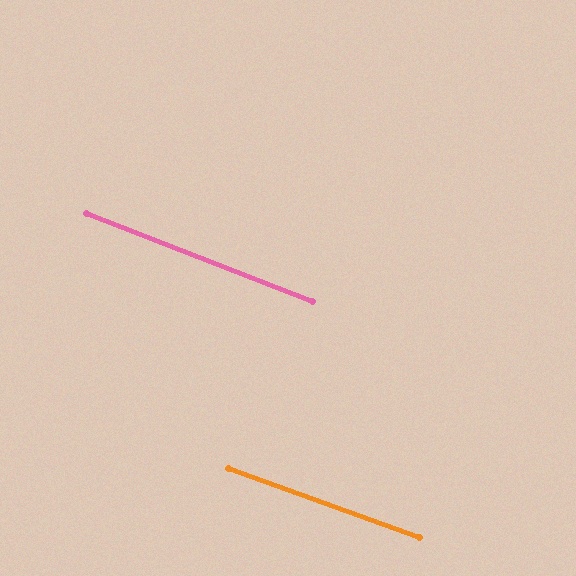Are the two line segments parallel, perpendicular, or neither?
Parallel — their directions differ by only 1.6°.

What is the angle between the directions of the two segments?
Approximately 2 degrees.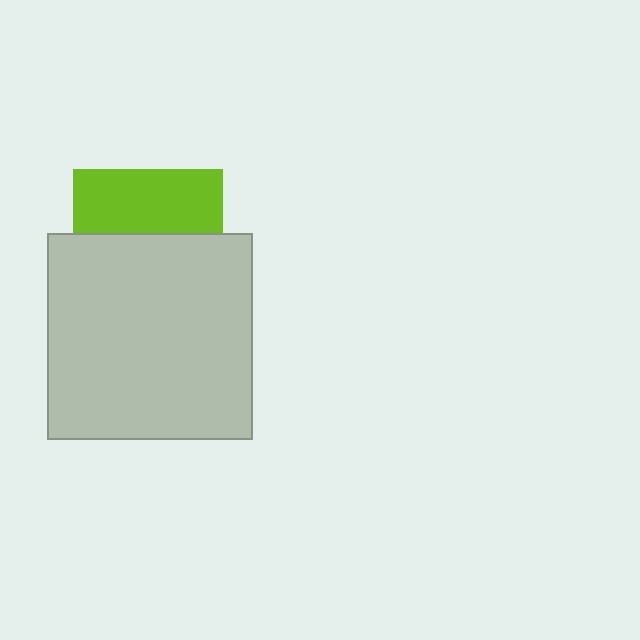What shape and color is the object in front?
The object in front is a light gray square.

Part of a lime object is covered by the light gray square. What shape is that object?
It is a square.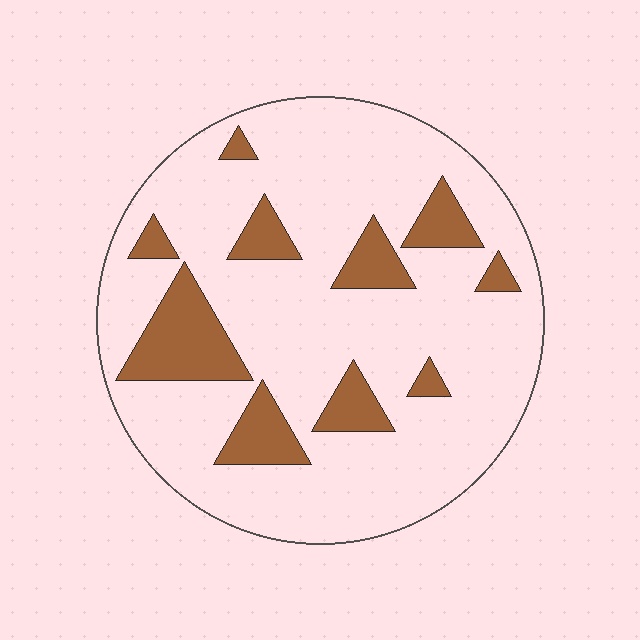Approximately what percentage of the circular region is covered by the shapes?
Approximately 20%.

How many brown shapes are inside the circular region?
10.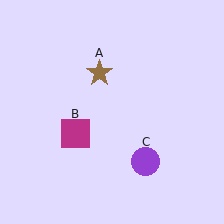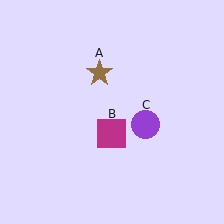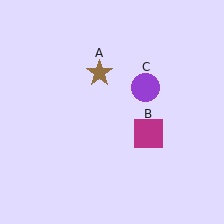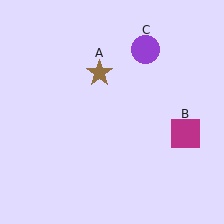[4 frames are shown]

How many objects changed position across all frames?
2 objects changed position: magenta square (object B), purple circle (object C).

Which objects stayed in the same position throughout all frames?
Brown star (object A) remained stationary.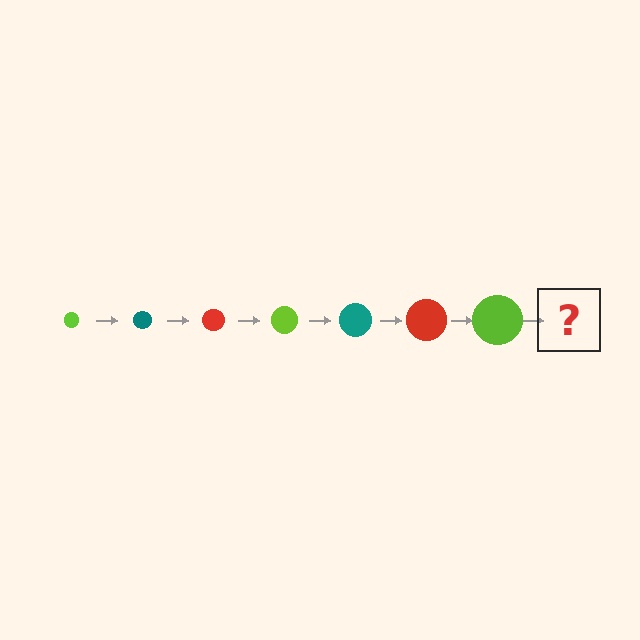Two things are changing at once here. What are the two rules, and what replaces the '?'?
The two rules are that the circle grows larger each step and the color cycles through lime, teal, and red. The '?' should be a teal circle, larger than the previous one.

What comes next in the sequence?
The next element should be a teal circle, larger than the previous one.